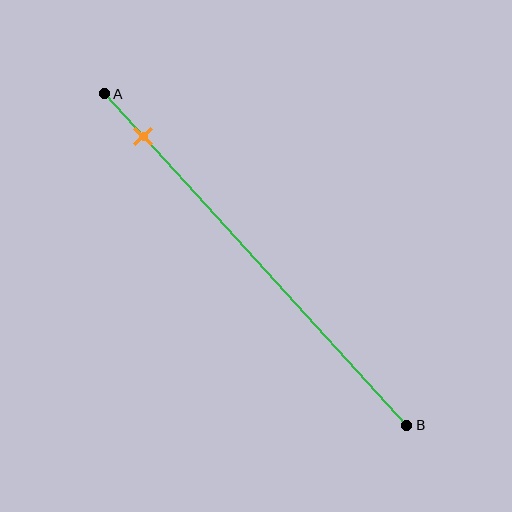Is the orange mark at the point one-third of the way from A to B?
No, the mark is at about 15% from A, not at the 33% one-third point.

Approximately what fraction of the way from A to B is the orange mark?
The orange mark is approximately 15% of the way from A to B.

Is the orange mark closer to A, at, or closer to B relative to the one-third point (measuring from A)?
The orange mark is closer to point A than the one-third point of segment AB.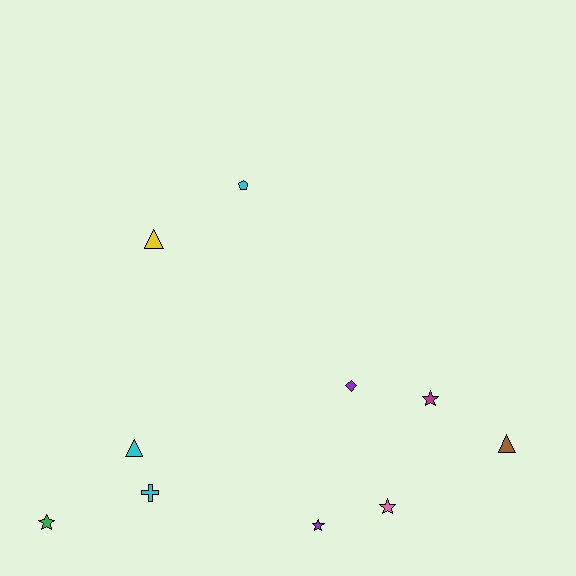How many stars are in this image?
There are 4 stars.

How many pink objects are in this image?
There is 1 pink object.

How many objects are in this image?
There are 10 objects.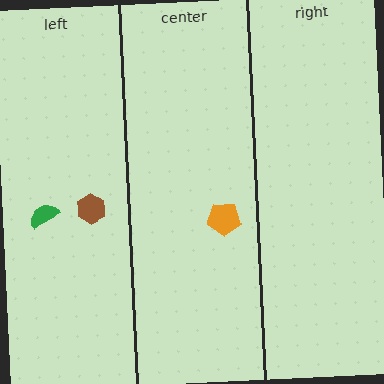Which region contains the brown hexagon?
The left region.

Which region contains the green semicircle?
The left region.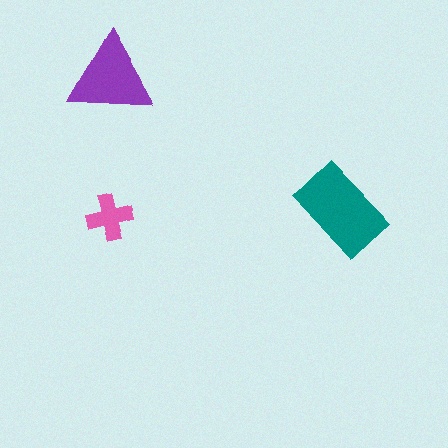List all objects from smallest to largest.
The pink cross, the purple triangle, the teal rectangle.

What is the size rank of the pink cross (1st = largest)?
3rd.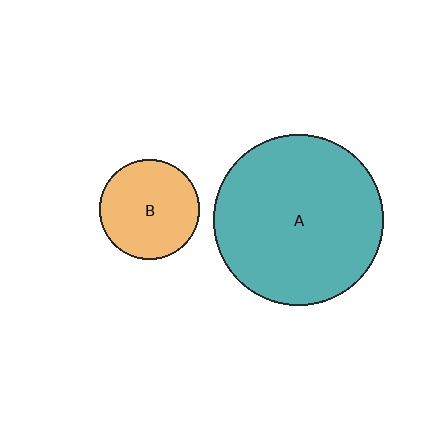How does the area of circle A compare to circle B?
Approximately 2.9 times.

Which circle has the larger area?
Circle A (teal).